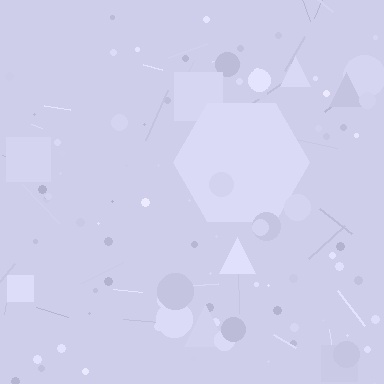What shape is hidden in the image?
A hexagon is hidden in the image.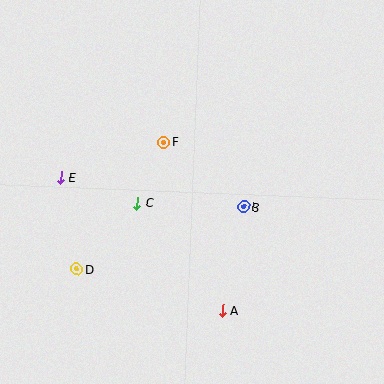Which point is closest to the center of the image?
Point B at (243, 207) is closest to the center.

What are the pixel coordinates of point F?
Point F is at (164, 142).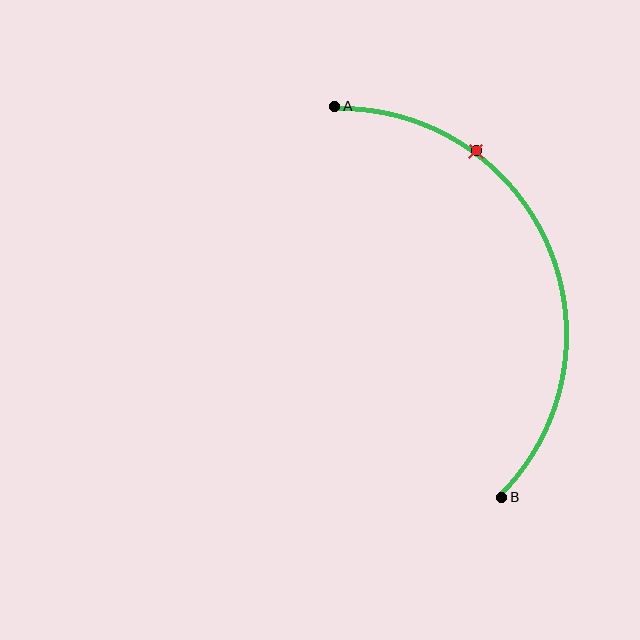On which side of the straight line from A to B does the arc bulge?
The arc bulges to the right of the straight line connecting A and B.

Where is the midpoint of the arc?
The arc midpoint is the point on the curve farthest from the straight line joining A and B. It sits to the right of that line.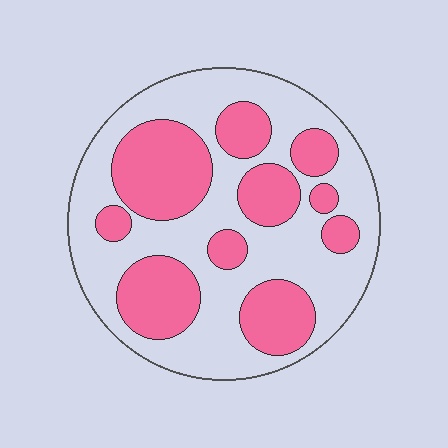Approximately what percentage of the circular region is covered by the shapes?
Approximately 40%.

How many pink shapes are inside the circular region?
10.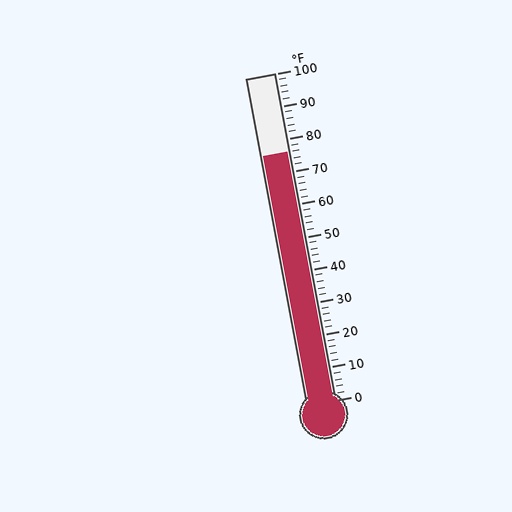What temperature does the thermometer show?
The thermometer shows approximately 76°F.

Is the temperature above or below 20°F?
The temperature is above 20°F.